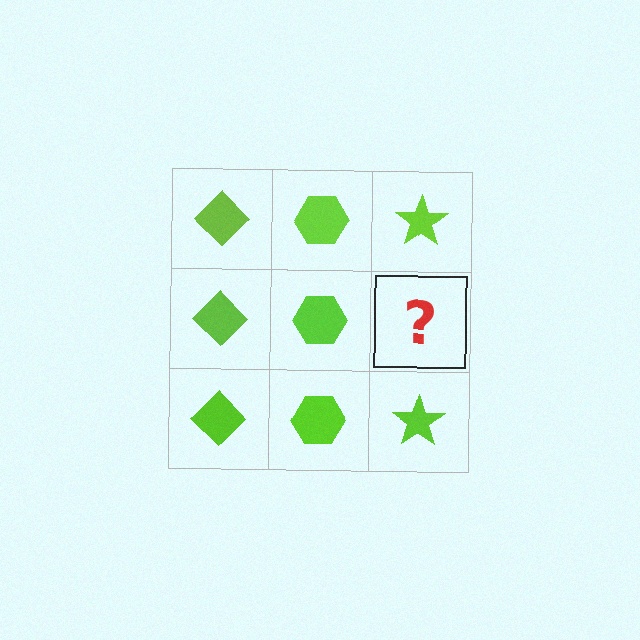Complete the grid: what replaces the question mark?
The question mark should be replaced with a lime star.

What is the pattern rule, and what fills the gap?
The rule is that each column has a consistent shape. The gap should be filled with a lime star.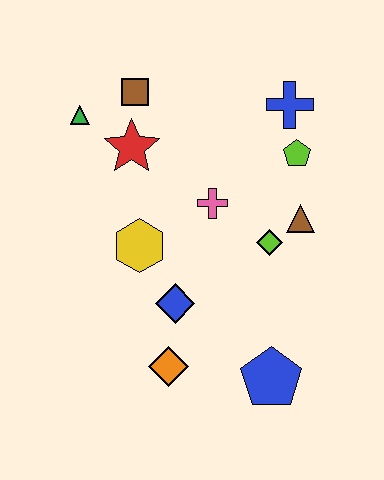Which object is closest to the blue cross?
The lime pentagon is closest to the blue cross.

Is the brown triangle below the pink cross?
Yes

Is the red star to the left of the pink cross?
Yes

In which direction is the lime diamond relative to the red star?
The lime diamond is to the right of the red star.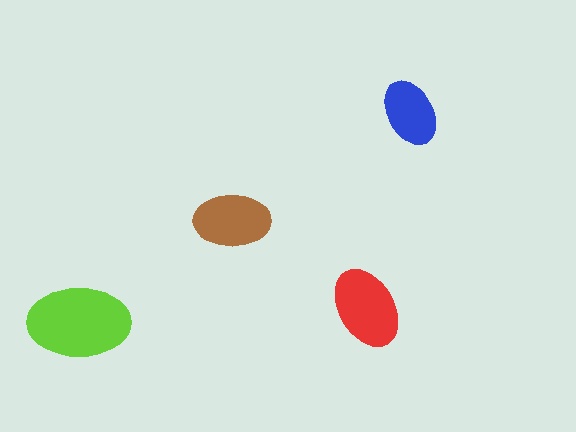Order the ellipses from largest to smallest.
the lime one, the red one, the brown one, the blue one.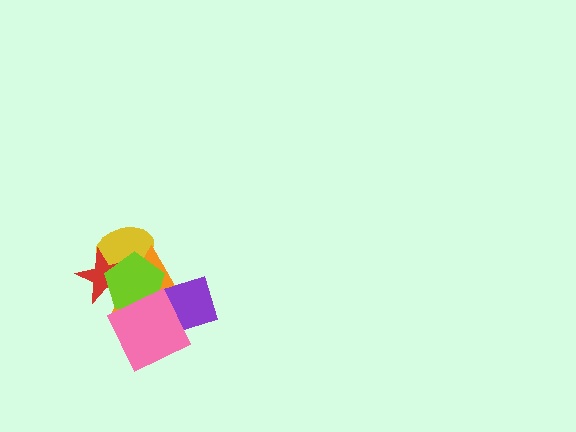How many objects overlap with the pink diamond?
3 objects overlap with the pink diamond.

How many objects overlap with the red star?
3 objects overlap with the red star.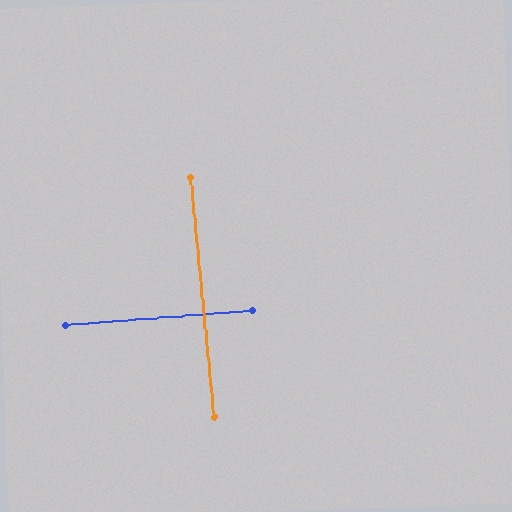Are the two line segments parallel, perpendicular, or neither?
Perpendicular — they meet at approximately 89°.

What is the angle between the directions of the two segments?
Approximately 89 degrees.